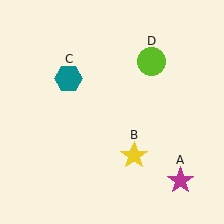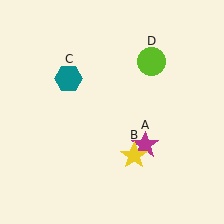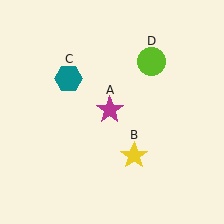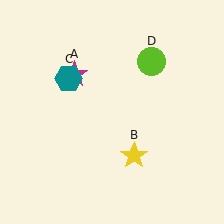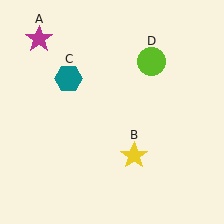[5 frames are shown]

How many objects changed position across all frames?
1 object changed position: magenta star (object A).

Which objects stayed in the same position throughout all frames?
Yellow star (object B) and teal hexagon (object C) and lime circle (object D) remained stationary.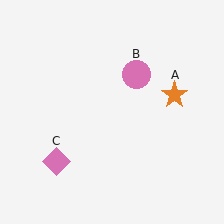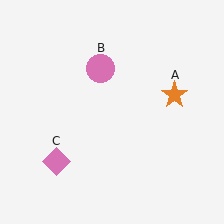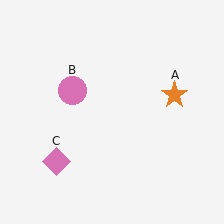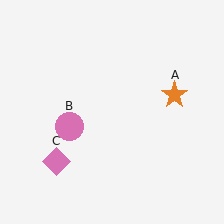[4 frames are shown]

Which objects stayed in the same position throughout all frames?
Orange star (object A) and pink diamond (object C) remained stationary.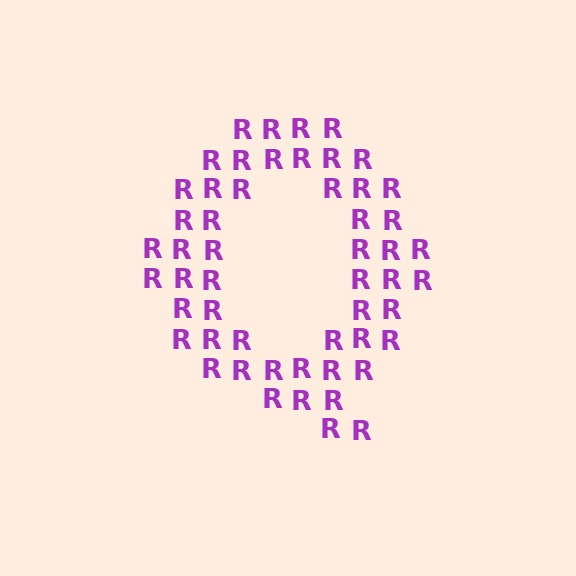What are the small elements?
The small elements are letter R's.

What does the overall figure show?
The overall figure shows the letter Q.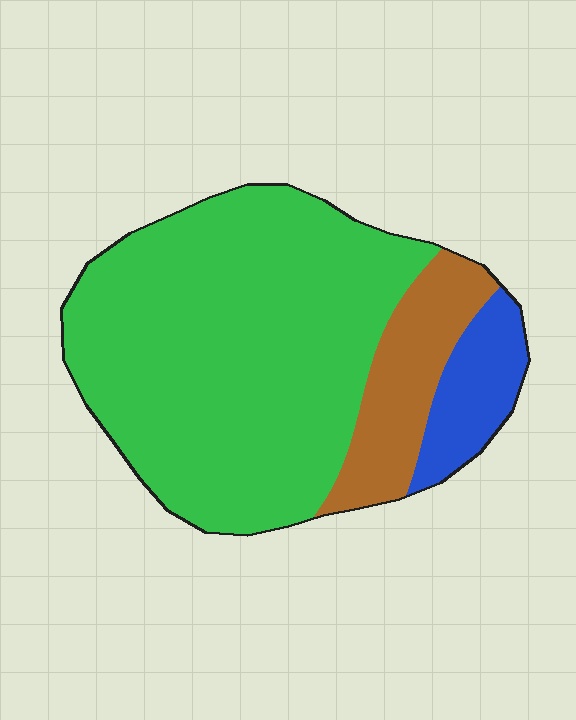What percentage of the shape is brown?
Brown takes up less than a quarter of the shape.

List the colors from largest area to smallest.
From largest to smallest: green, brown, blue.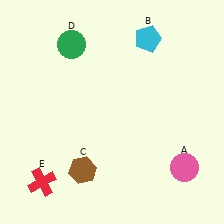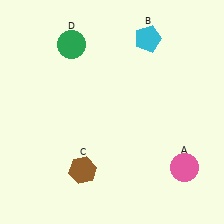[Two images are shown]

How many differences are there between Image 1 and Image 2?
There is 1 difference between the two images.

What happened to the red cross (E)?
The red cross (E) was removed in Image 2. It was in the bottom-left area of Image 1.